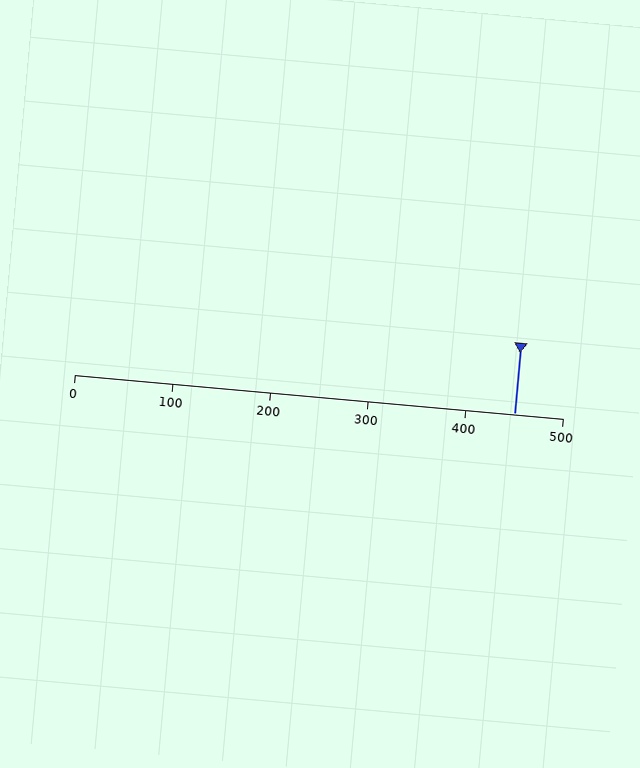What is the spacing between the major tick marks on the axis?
The major ticks are spaced 100 apart.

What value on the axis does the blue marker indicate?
The marker indicates approximately 450.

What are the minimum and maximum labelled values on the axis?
The axis runs from 0 to 500.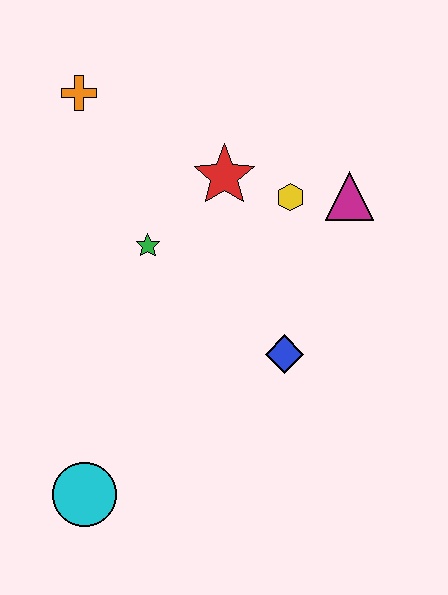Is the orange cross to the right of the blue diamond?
No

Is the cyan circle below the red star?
Yes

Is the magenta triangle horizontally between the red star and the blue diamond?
No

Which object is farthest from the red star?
The cyan circle is farthest from the red star.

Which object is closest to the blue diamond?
The yellow hexagon is closest to the blue diamond.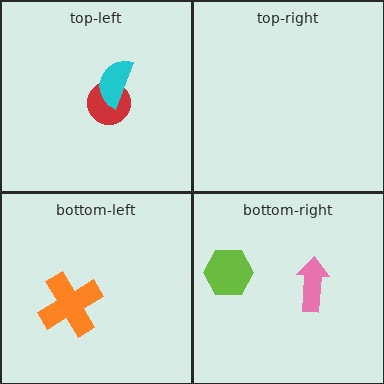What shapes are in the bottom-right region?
The pink arrow, the lime hexagon.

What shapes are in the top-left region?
The red circle, the cyan semicircle.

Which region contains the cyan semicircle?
The top-left region.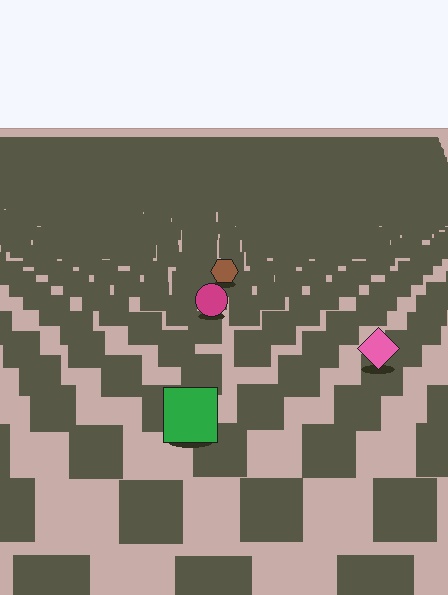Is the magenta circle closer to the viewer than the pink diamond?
No. The pink diamond is closer — you can tell from the texture gradient: the ground texture is coarser near it.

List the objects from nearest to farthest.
From nearest to farthest: the green square, the pink diamond, the magenta circle, the brown hexagon.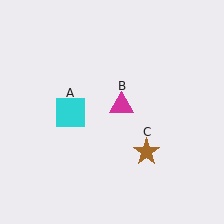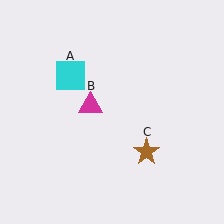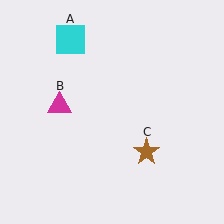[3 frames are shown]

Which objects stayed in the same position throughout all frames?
Brown star (object C) remained stationary.